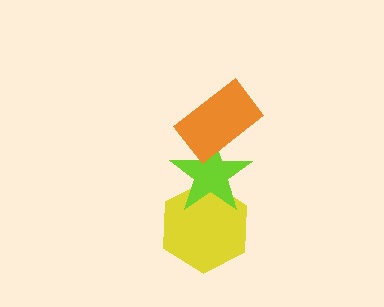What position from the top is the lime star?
The lime star is 2nd from the top.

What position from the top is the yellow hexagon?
The yellow hexagon is 3rd from the top.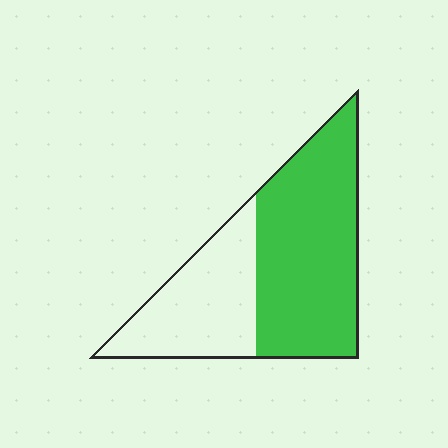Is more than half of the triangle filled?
Yes.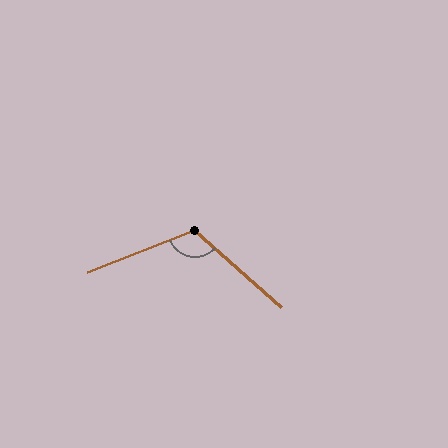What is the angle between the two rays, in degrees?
Approximately 117 degrees.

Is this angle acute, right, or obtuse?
It is obtuse.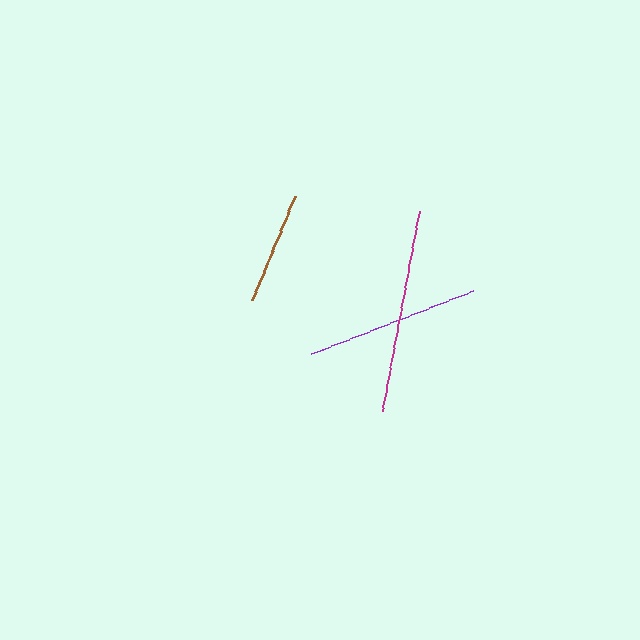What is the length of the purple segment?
The purple segment is approximately 174 pixels long.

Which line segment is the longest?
The magenta line is the longest at approximately 204 pixels.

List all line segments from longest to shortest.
From longest to shortest: magenta, purple, brown.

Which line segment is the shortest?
The brown line is the shortest at approximately 113 pixels.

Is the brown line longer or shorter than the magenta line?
The magenta line is longer than the brown line.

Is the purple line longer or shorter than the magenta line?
The magenta line is longer than the purple line.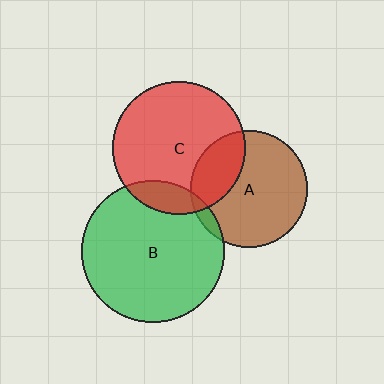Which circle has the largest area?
Circle B (green).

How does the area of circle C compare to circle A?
Approximately 1.3 times.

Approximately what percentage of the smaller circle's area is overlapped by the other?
Approximately 5%.